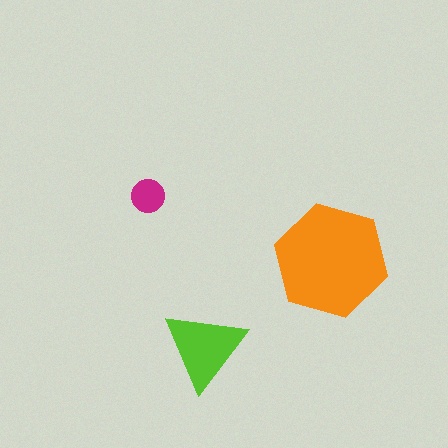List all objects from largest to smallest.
The orange hexagon, the lime triangle, the magenta circle.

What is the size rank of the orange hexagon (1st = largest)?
1st.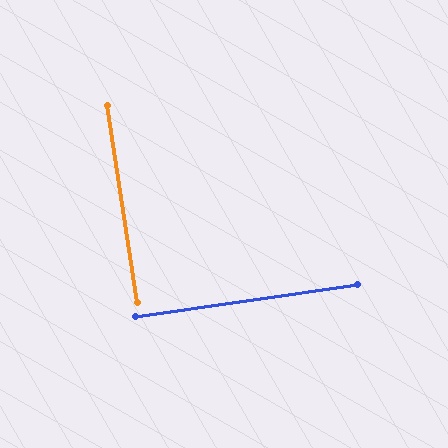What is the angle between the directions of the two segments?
Approximately 90 degrees.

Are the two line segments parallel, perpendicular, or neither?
Perpendicular — they meet at approximately 90°.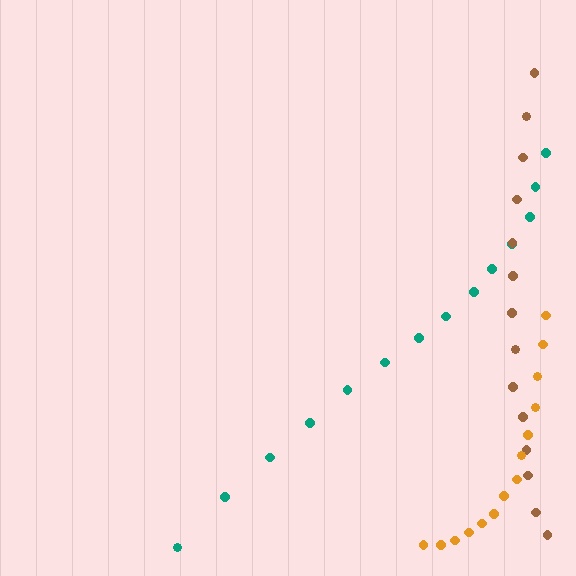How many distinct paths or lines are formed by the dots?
There are 3 distinct paths.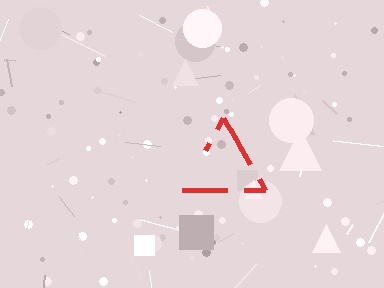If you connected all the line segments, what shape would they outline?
They would outline a triangle.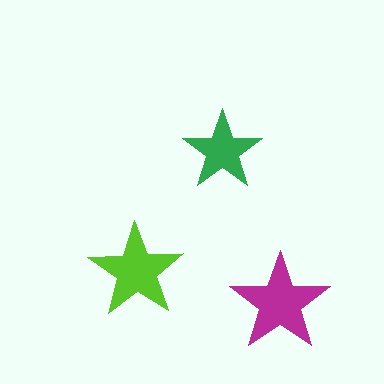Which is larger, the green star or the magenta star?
The magenta one.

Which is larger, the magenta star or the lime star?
The magenta one.